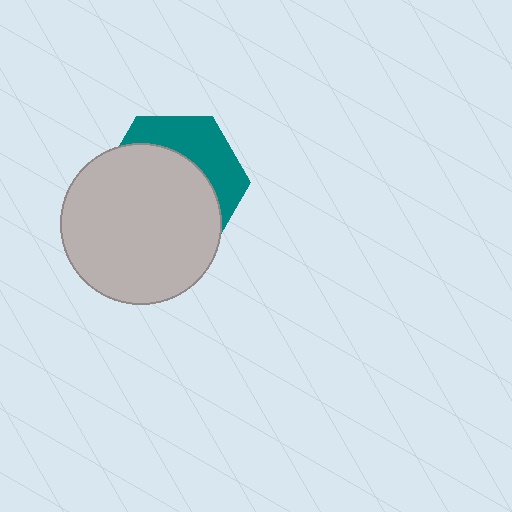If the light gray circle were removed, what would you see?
You would see the complete teal hexagon.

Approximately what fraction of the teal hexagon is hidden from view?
Roughly 65% of the teal hexagon is hidden behind the light gray circle.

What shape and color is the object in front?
The object in front is a light gray circle.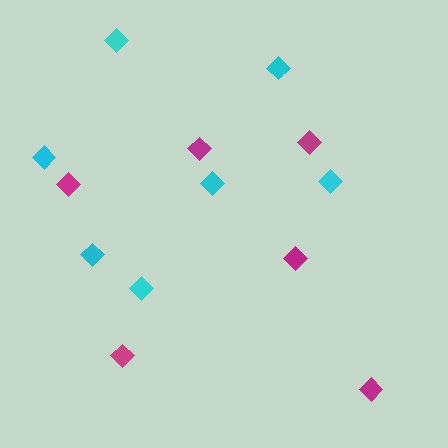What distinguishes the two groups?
There are 2 groups: one group of cyan diamonds (7) and one group of magenta diamonds (6).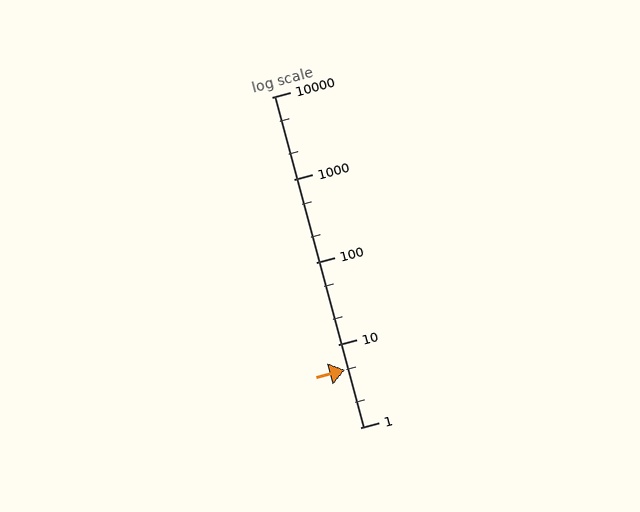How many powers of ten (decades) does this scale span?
The scale spans 4 decades, from 1 to 10000.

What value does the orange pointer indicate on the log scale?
The pointer indicates approximately 5.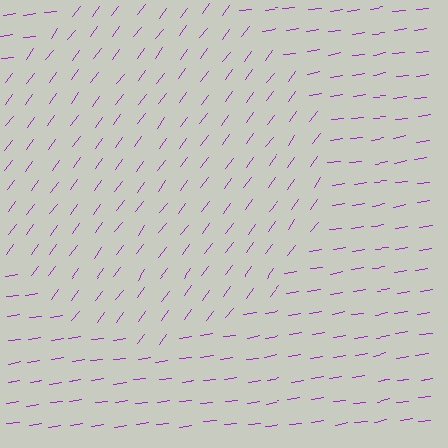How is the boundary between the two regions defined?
The boundary is defined purely by a change in line orientation (approximately 45 degrees difference). All lines are the same color and thickness.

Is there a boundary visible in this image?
Yes, there is a texture boundary formed by a change in line orientation.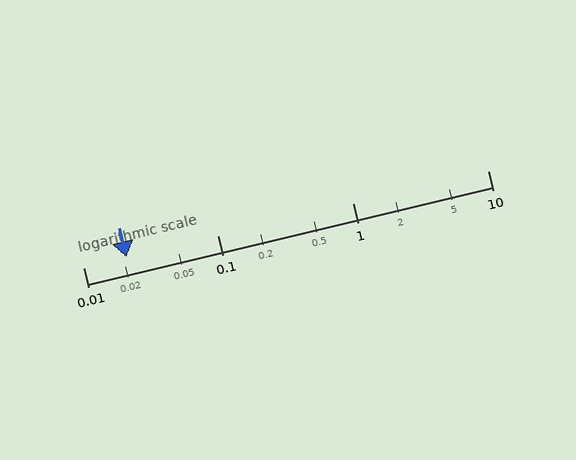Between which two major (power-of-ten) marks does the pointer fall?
The pointer is between 0.01 and 0.1.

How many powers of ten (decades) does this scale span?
The scale spans 3 decades, from 0.01 to 10.